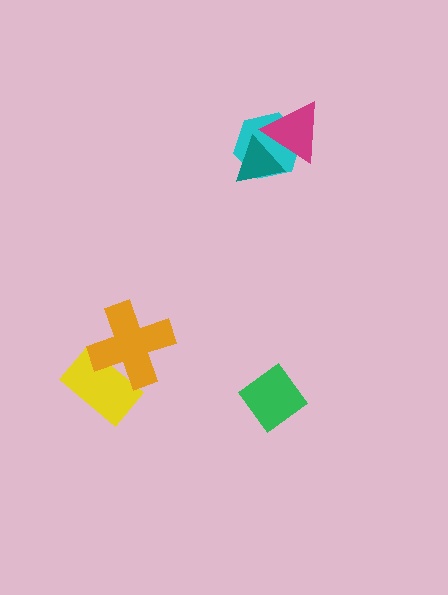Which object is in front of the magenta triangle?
The teal triangle is in front of the magenta triangle.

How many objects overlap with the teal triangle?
2 objects overlap with the teal triangle.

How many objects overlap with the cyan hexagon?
2 objects overlap with the cyan hexagon.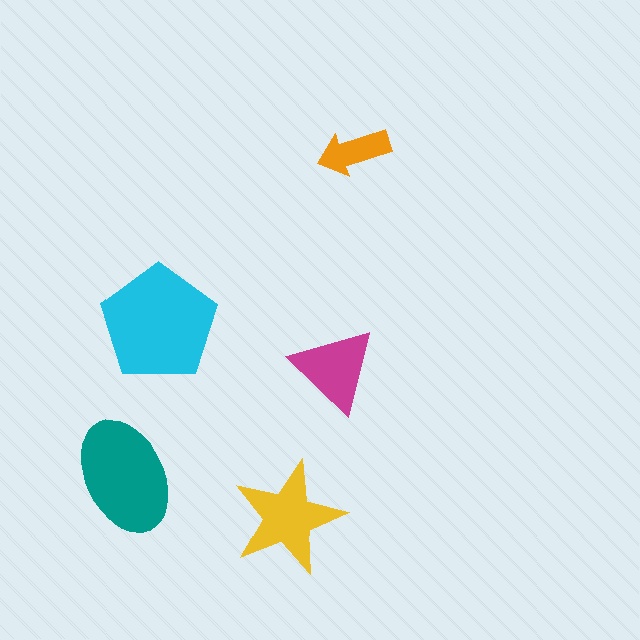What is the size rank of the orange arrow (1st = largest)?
5th.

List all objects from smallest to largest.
The orange arrow, the magenta triangle, the yellow star, the teal ellipse, the cyan pentagon.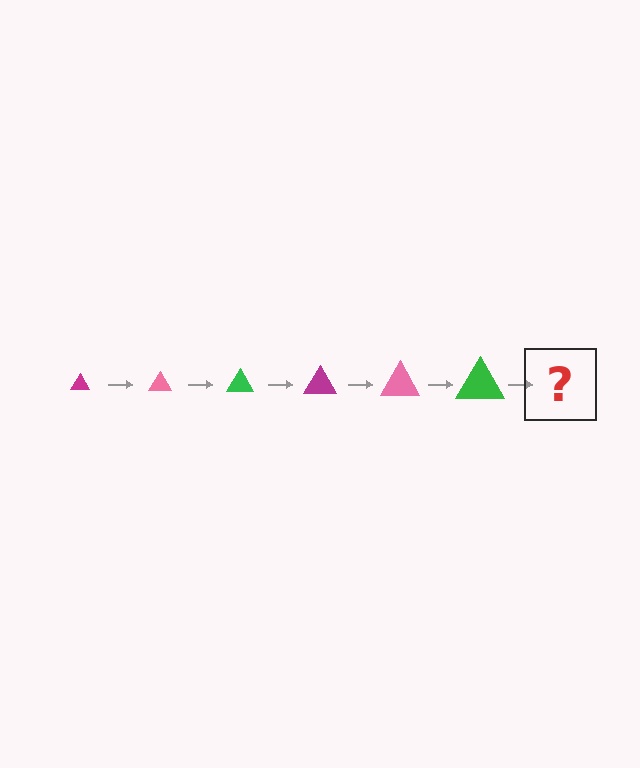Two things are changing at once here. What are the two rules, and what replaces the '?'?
The two rules are that the triangle grows larger each step and the color cycles through magenta, pink, and green. The '?' should be a magenta triangle, larger than the previous one.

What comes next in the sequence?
The next element should be a magenta triangle, larger than the previous one.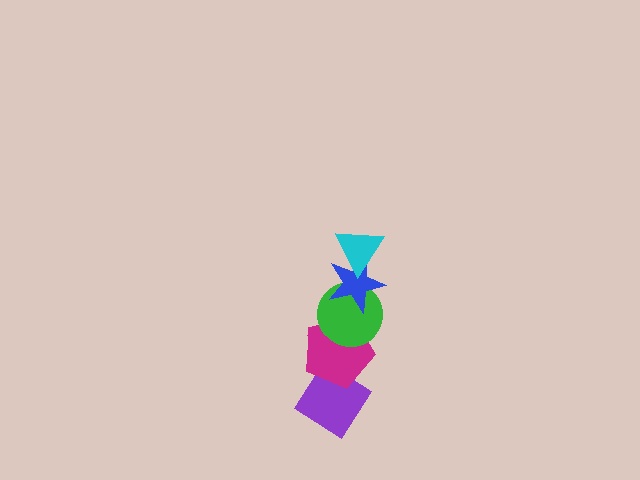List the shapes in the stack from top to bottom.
From top to bottom: the cyan triangle, the blue star, the green circle, the magenta pentagon, the purple diamond.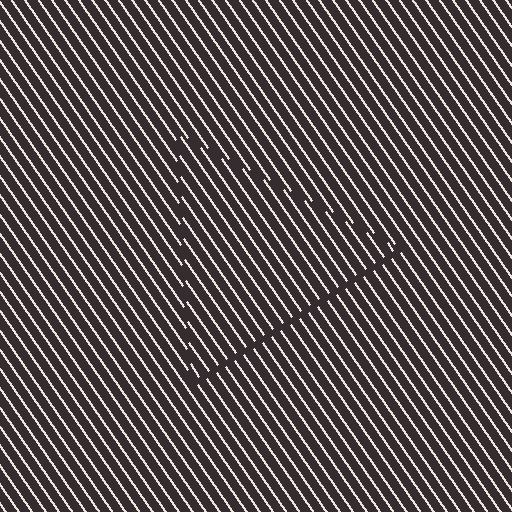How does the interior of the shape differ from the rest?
The interior of the shape contains the same grating, shifted by half a period — the contour is defined by the phase discontinuity where line-ends from the inner and outer gratings abut.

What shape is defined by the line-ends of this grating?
An illusory triangle. The interior of the shape contains the same grating, shifted by half a period — the contour is defined by the phase discontinuity where line-ends from the inner and outer gratings abut.